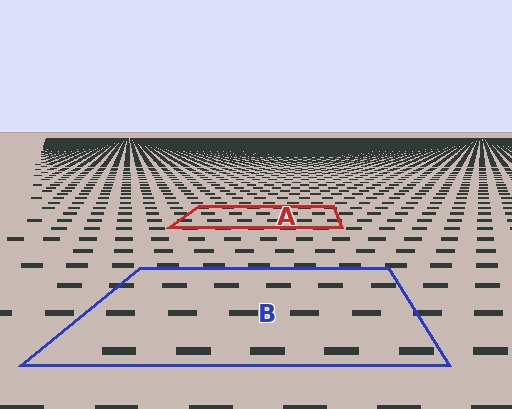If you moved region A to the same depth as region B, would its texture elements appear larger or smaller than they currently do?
They would appear larger. At a closer depth, the same texture elements are projected at a bigger on-screen size.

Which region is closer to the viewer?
Region B is closer. The texture elements there are larger and more spread out.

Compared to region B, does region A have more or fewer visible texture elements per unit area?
Region A has more texture elements per unit area — they are packed more densely because it is farther away.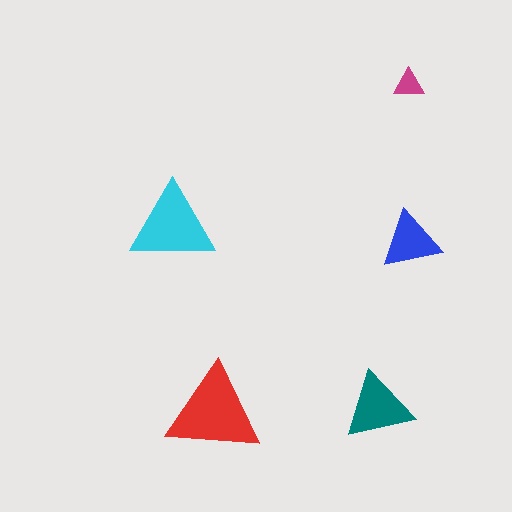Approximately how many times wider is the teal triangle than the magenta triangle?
About 2 times wider.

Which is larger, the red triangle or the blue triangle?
The red one.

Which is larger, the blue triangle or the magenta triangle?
The blue one.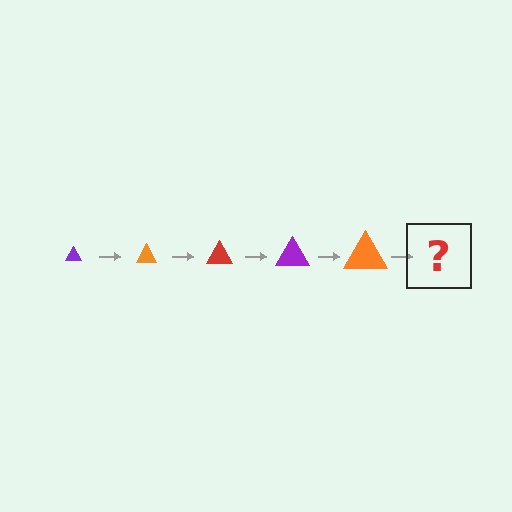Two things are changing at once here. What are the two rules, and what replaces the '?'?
The two rules are that the triangle grows larger each step and the color cycles through purple, orange, and red. The '?' should be a red triangle, larger than the previous one.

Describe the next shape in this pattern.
It should be a red triangle, larger than the previous one.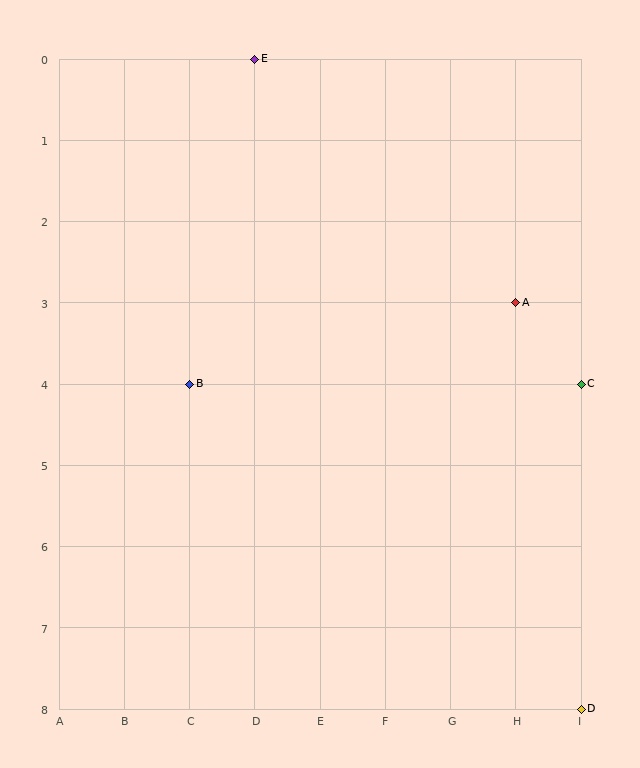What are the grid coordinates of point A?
Point A is at grid coordinates (H, 3).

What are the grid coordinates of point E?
Point E is at grid coordinates (D, 0).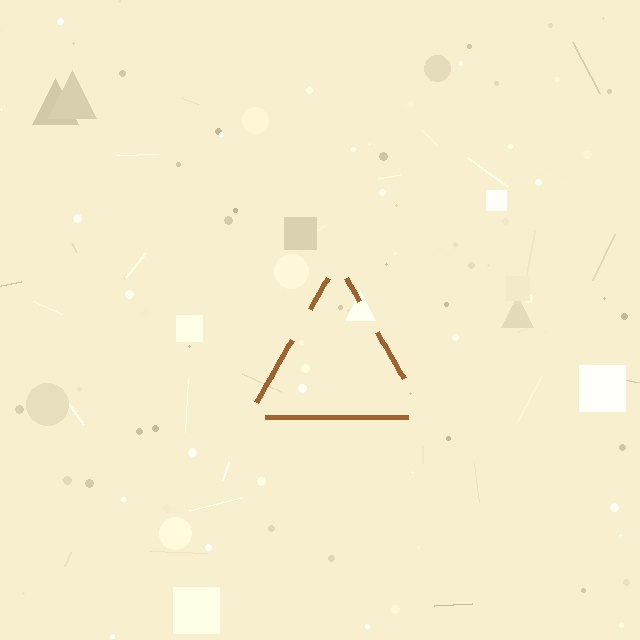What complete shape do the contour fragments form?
The contour fragments form a triangle.